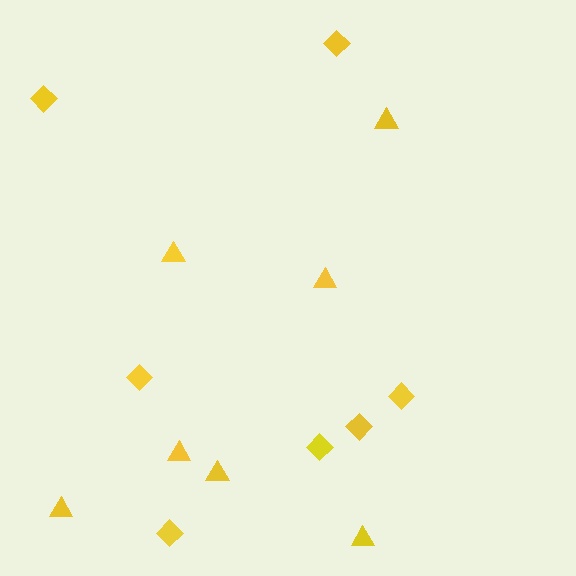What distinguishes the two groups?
There are 2 groups: one group of triangles (7) and one group of diamonds (7).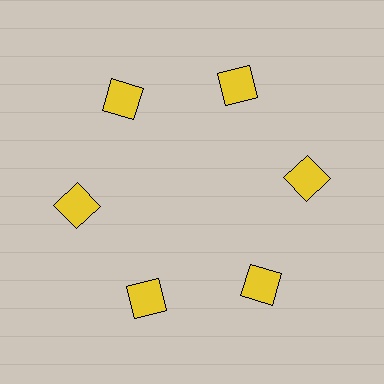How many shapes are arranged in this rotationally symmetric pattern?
There are 6 shapes, arranged in 6 groups of 1.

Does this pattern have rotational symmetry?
Yes, this pattern has 6-fold rotational symmetry. It looks the same after rotating 60 degrees around the center.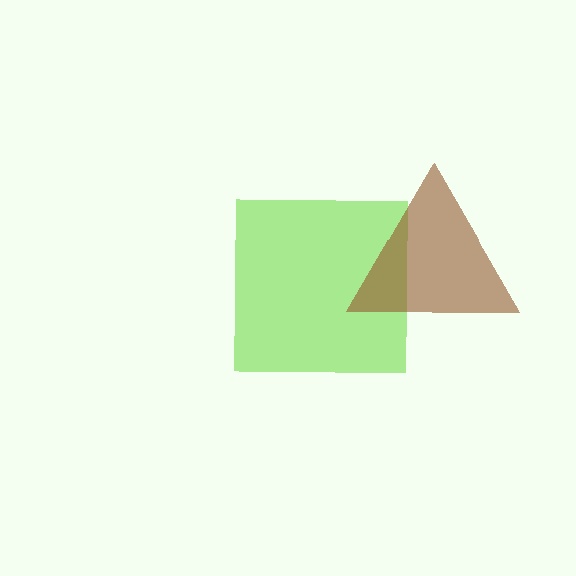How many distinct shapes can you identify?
There are 2 distinct shapes: a lime square, a brown triangle.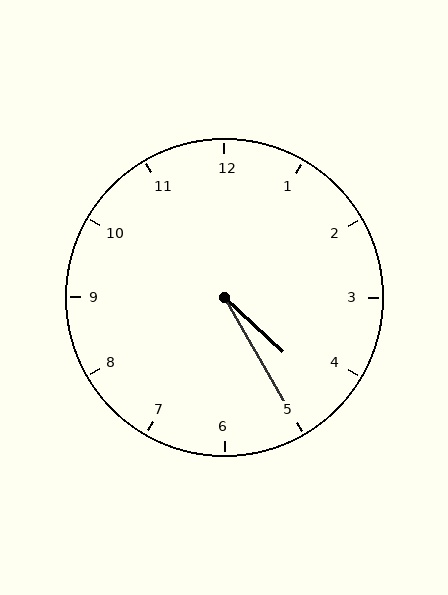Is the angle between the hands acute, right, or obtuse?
It is acute.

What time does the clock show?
4:25.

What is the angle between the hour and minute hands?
Approximately 18 degrees.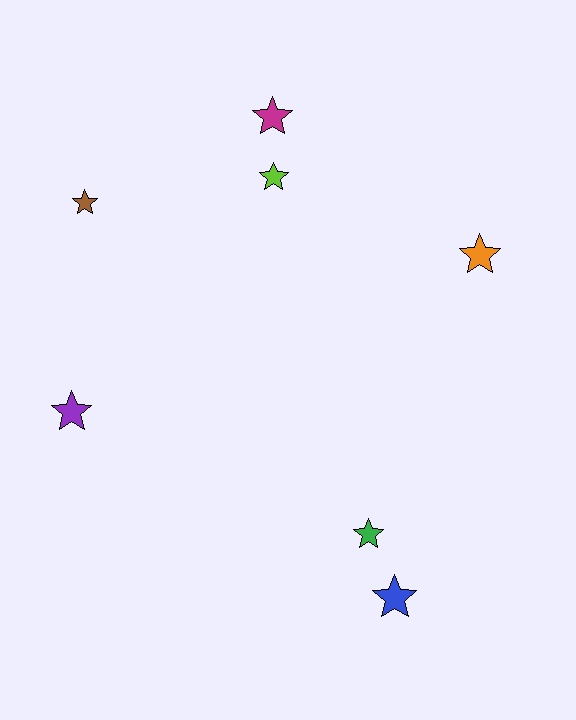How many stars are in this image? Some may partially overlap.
There are 7 stars.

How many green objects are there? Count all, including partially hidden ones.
There is 1 green object.